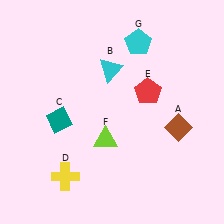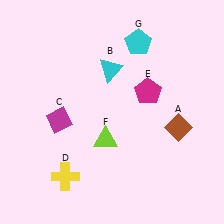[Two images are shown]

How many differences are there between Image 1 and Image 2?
There are 2 differences between the two images.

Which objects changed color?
C changed from teal to magenta. E changed from red to magenta.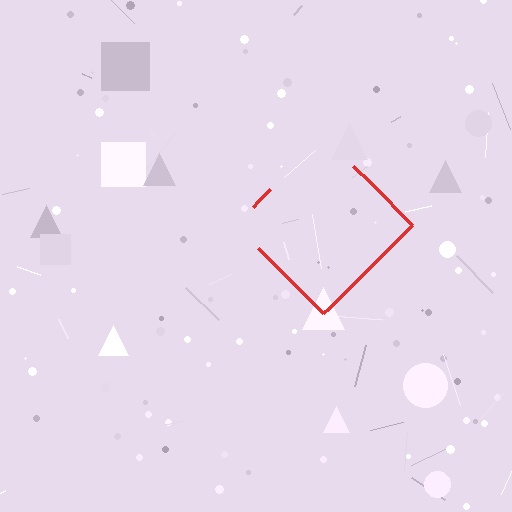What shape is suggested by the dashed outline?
The dashed outline suggests a diamond.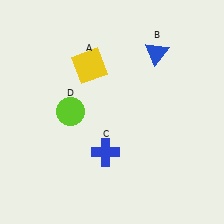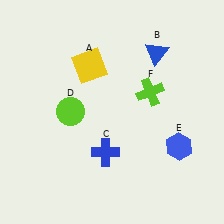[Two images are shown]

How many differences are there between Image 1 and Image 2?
There are 2 differences between the two images.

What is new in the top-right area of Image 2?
A lime cross (F) was added in the top-right area of Image 2.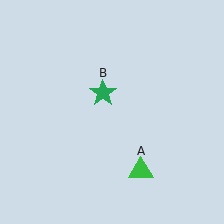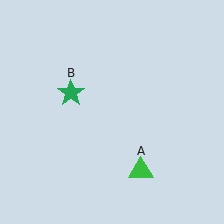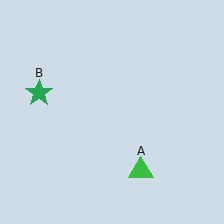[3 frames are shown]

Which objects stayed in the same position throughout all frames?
Green triangle (object A) remained stationary.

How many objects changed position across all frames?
1 object changed position: green star (object B).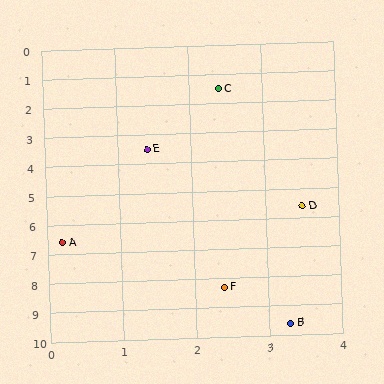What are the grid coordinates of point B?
Point B is at approximately (3.3, 9.6).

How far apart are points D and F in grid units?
Points D and F are about 2.9 grid units apart.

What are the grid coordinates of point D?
Point D is at approximately (3.5, 5.6).